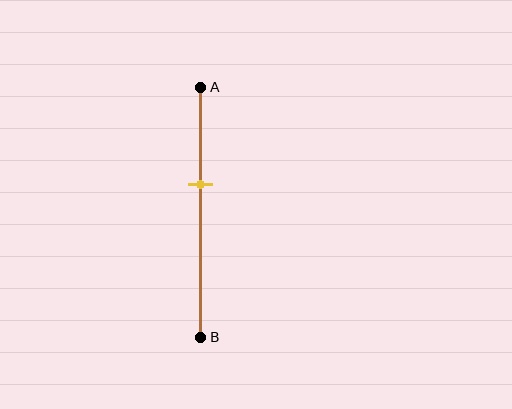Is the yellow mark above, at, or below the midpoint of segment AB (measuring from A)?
The yellow mark is above the midpoint of segment AB.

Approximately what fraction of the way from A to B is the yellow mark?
The yellow mark is approximately 40% of the way from A to B.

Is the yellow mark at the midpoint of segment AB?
No, the mark is at about 40% from A, not at the 50% midpoint.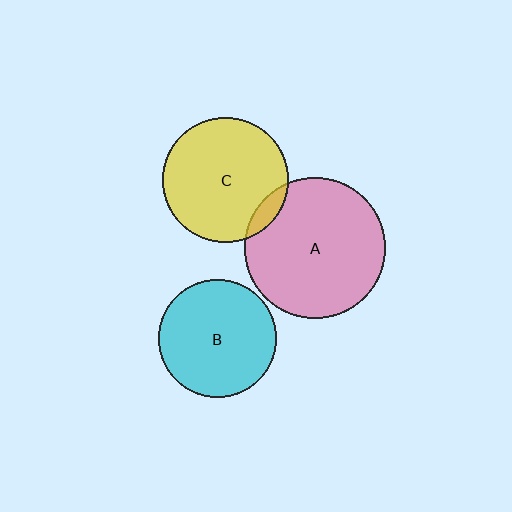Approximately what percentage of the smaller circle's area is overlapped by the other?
Approximately 10%.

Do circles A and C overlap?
Yes.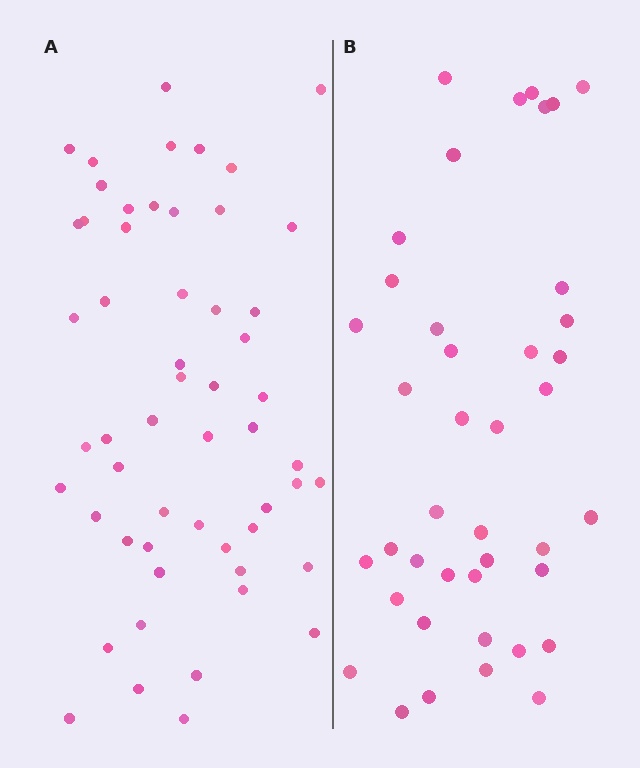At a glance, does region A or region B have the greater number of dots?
Region A (the left region) has more dots.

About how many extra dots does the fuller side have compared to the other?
Region A has approximately 15 more dots than region B.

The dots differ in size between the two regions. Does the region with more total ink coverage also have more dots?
No. Region B has more total ink coverage because its dots are larger, but region A actually contains more individual dots. Total area can be misleading — the number of items is what matters here.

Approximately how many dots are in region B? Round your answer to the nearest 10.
About 40 dots. (The exact count is 41, which rounds to 40.)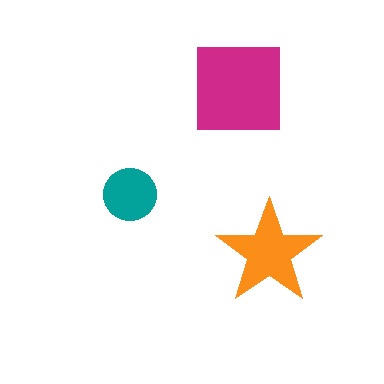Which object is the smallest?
The teal circle.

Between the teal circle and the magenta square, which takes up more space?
The magenta square.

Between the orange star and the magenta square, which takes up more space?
The magenta square.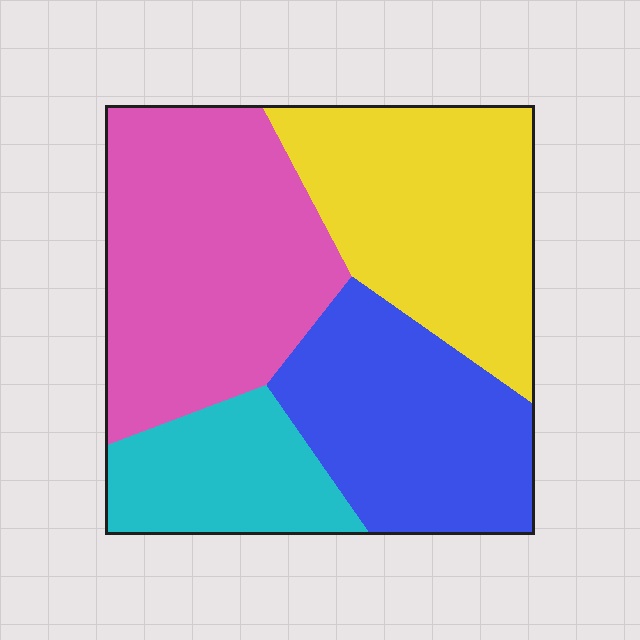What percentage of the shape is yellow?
Yellow takes up about one quarter (1/4) of the shape.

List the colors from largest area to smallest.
From largest to smallest: pink, yellow, blue, cyan.